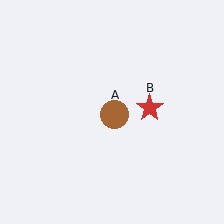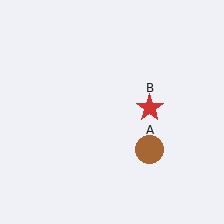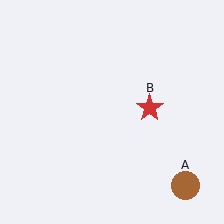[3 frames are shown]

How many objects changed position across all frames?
1 object changed position: brown circle (object A).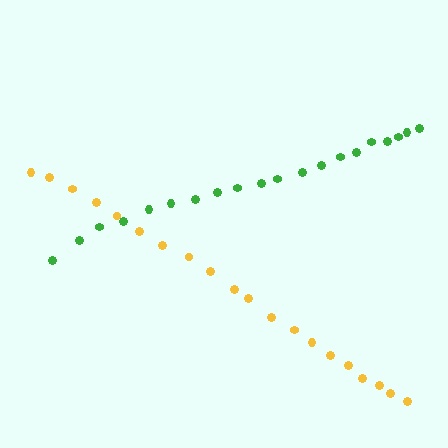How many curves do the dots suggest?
There are 2 distinct paths.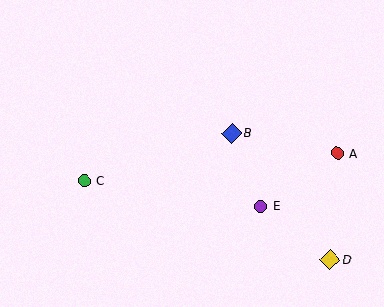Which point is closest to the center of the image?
Point B at (232, 133) is closest to the center.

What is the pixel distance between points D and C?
The distance between D and C is 258 pixels.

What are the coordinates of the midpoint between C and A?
The midpoint between C and A is at (211, 167).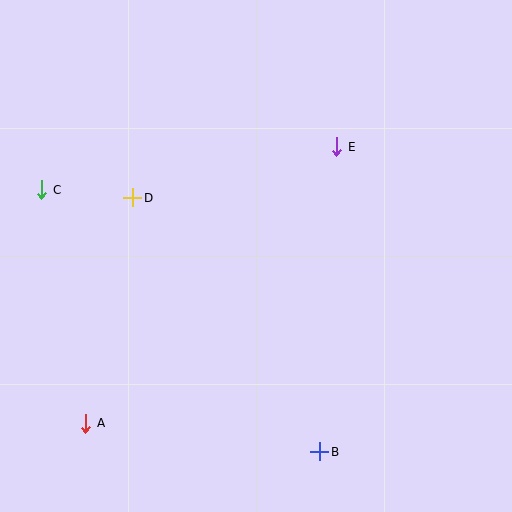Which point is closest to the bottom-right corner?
Point B is closest to the bottom-right corner.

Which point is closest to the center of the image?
Point E at (337, 147) is closest to the center.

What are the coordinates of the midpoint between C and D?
The midpoint between C and D is at (87, 194).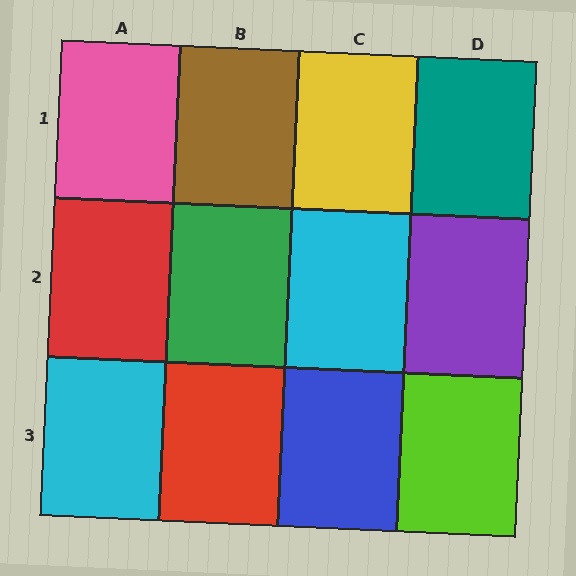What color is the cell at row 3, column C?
Blue.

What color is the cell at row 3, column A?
Cyan.